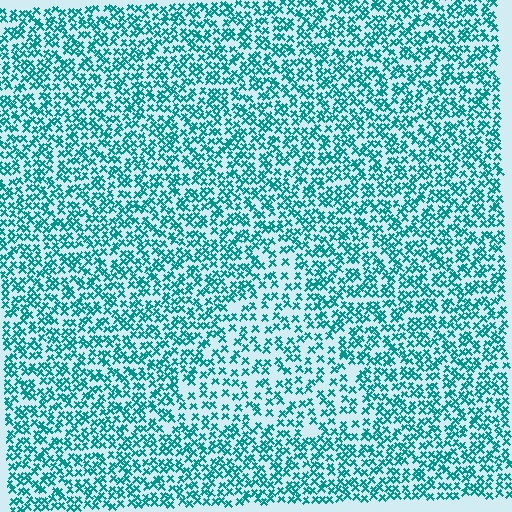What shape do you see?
I see a triangle.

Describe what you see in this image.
The image contains small teal elements arranged at two different densities. A triangle-shaped region is visible where the elements are less densely packed than the surrounding area.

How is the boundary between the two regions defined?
The boundary is defined by a change in element density (approximately 1.6x ratio). All elements are the same color, size, and shape.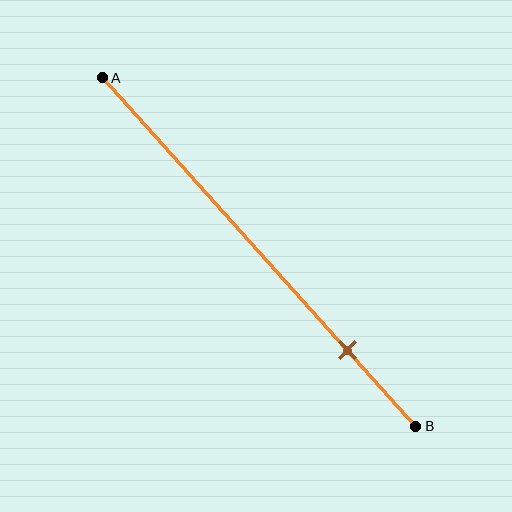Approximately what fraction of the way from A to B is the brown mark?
The brown mark is approximately 80% of the way from A to B.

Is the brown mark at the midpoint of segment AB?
No, the mark is at about 80% from A, not at the 50% midpoint.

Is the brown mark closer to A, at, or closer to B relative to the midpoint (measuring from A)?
The brown mark is closer to point B than the midpoint of segment AB.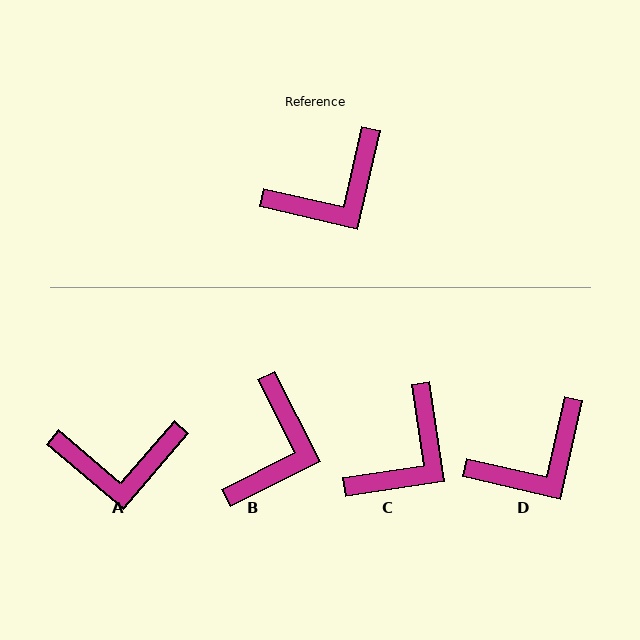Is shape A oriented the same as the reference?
No, it is off by about 28 degrees.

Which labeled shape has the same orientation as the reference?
D.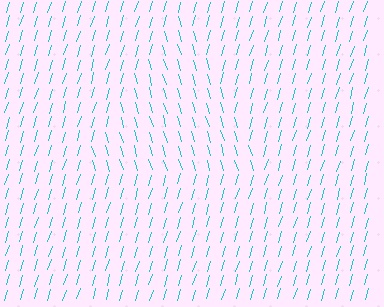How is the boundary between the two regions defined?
The boundary is defined purely by a change in line orientation (approximately 34 degrees difference). All lines are the same color and thickness.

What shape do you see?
I see a triangle.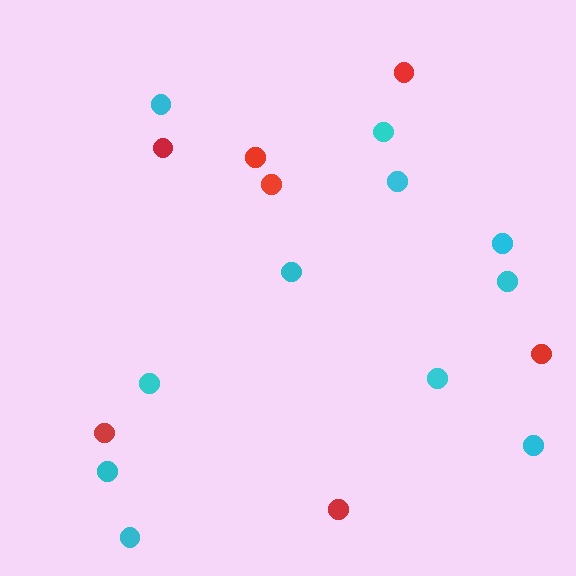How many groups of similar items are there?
There are 2 groups: one group of red circles (7) and one group of cyan circles (11).